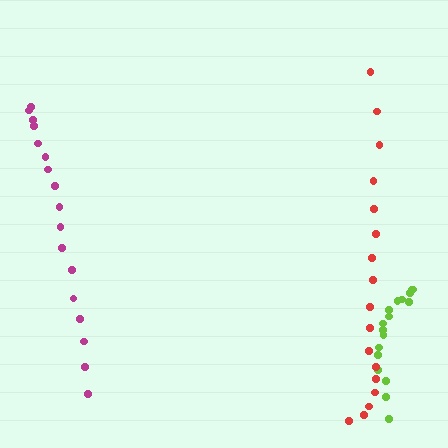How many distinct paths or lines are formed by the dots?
There are 3 distinct paths.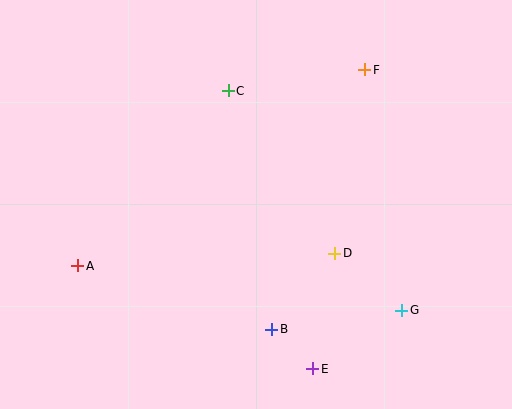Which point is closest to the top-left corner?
Point C is closest to the top-left corner.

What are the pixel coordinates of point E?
Point E is at (313, 369).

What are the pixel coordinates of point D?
Point D is at (335, 253).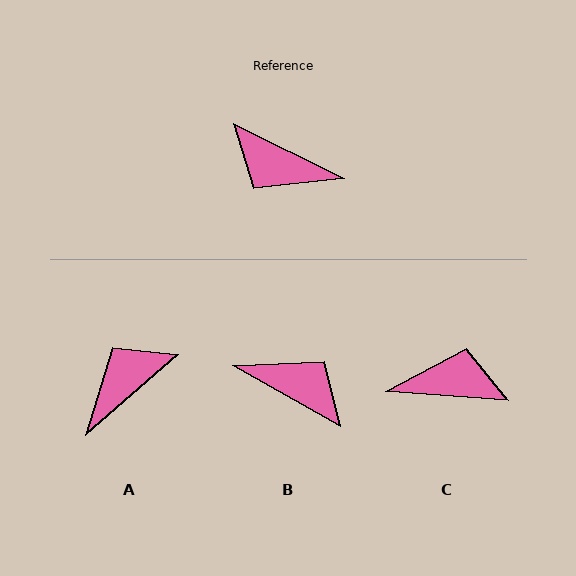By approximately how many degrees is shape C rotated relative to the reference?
Approximately 158 degrees clockwise.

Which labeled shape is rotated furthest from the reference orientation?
B, about 177 degrees away.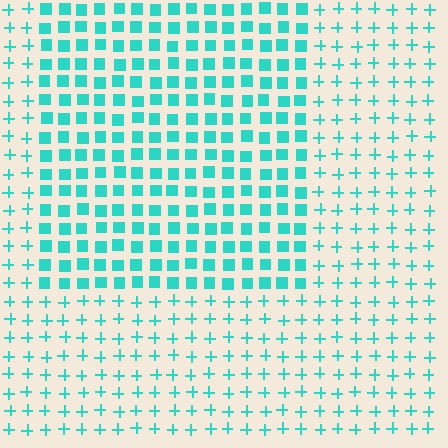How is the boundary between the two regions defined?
The boundary is defined by a change in element shape: squares inside vs. plus signs outside. All elements share the same color and spacing.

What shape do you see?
I see a rectangle.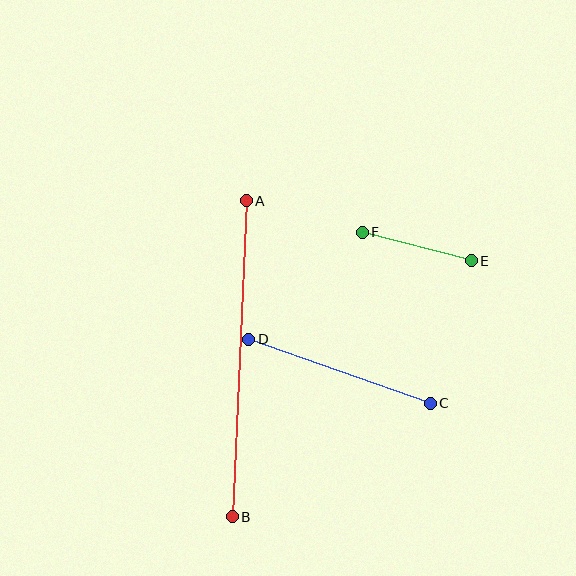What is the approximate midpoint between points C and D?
The midpoint is at approximately (339, 371) pixels.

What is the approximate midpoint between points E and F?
The midpoint is at approximately (417, 246) pixels.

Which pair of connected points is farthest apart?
Points A and B are farthest apart.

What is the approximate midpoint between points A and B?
The midpoint is at approximately (239, 359) pixels.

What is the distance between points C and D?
The distance is approximately 192 pixels.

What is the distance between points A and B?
The distance is approximately 316 pixels.